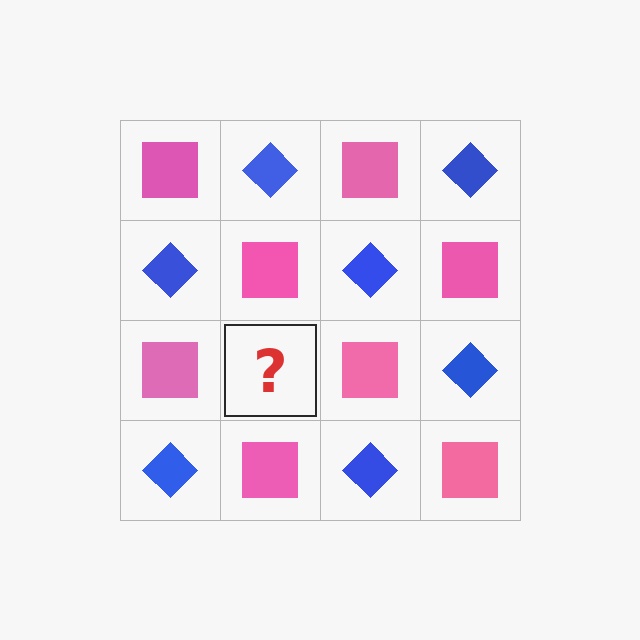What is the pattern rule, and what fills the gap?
The rule is that it alternates pink square and blue diamond in a checkerboard pattern. The gap should be filled with a blue diamond.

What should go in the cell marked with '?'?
The missing cell should contain a blue diamond.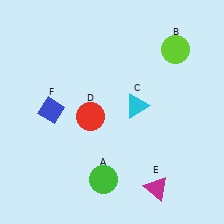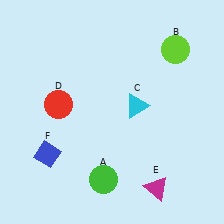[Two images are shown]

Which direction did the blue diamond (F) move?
The blue diamond (F) moved down.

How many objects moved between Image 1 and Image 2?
2 objects moved between the two images.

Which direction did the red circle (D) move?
The red circle (D) moved left.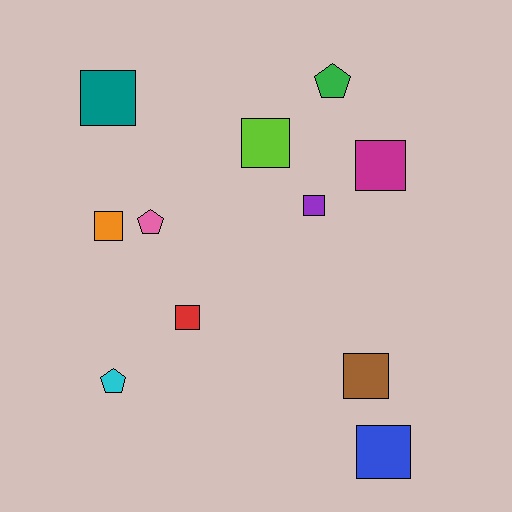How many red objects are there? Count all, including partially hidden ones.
There is 1 red object.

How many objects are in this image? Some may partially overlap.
There are 11 objects.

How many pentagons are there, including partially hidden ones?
There are 3 pentagons.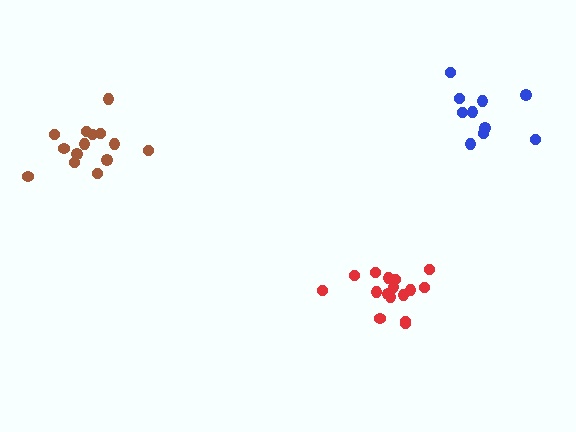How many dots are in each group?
Group 1: 10 dots, Group 2: 14 dots, Group 3: 16 dots (40 total).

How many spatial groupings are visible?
There are 3 spatial groupings.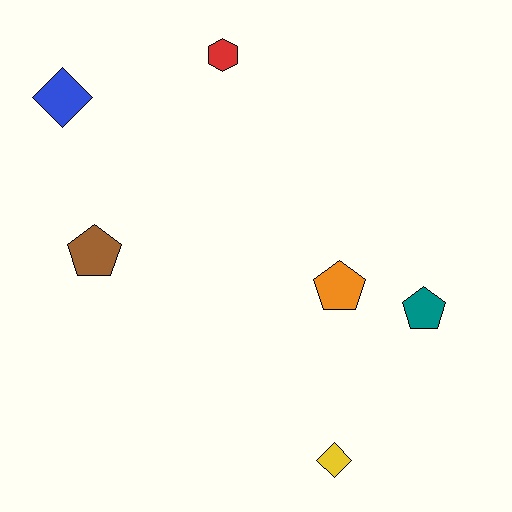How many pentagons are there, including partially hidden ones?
There are 3 pentagons.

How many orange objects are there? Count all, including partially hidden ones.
There is 1 orange object.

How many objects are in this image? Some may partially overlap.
There are 6 objects.